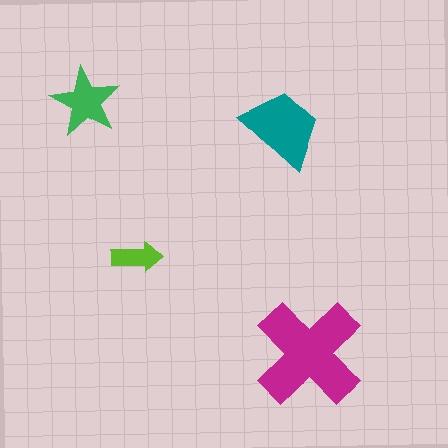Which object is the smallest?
The lime arrow.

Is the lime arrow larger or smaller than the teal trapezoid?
Smaller.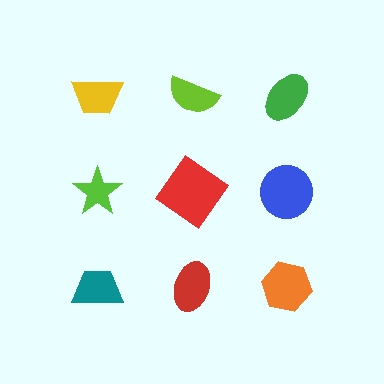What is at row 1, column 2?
A lime semicircle.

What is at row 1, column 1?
A yellow trapezoid.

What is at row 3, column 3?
An orange hexagon.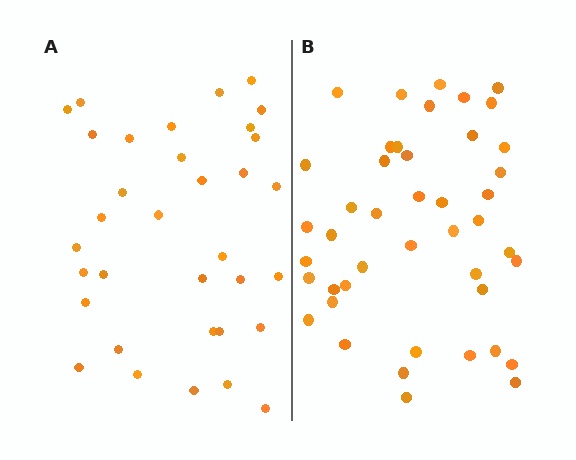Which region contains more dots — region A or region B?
Region B (the right region) has more dots.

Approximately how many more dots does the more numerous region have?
Region B has roughly 10 or so more dots than region A.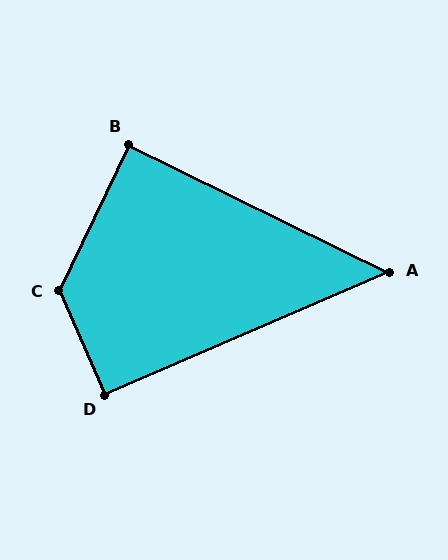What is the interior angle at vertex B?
Approximately 90 degrees (approximately right).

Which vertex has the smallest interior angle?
A, at approximately 49 degrees.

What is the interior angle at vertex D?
Approximately 90 degrees (approximately right).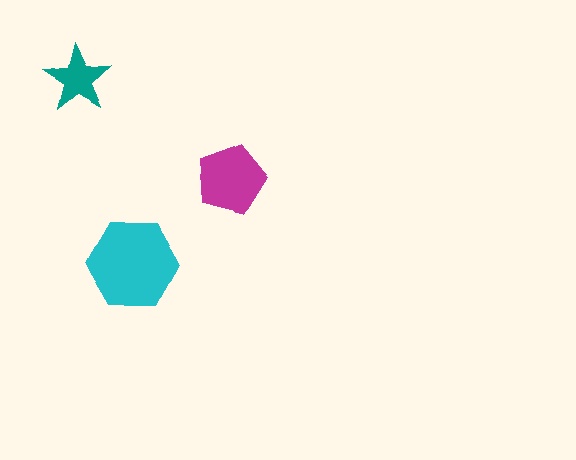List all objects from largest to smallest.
The cyan hexagon, the magenta pentagon, the teal star.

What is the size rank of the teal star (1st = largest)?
3rd.